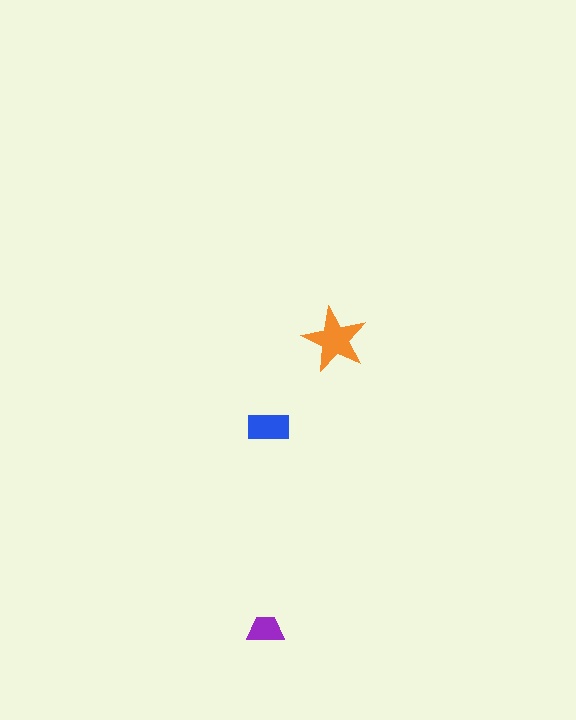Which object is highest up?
The orange star is topmost.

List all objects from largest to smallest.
The orange star, the blue rectangle, the purple trapezoid.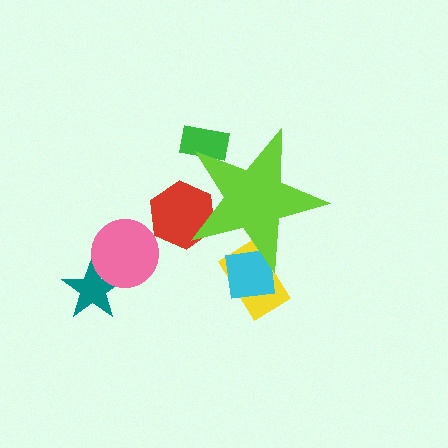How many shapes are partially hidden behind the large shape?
4 shapes are partially hidden.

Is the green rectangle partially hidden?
Yes, the green rectangle is partially hidden behind the lime star.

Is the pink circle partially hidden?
No, the pink circle is fully visible.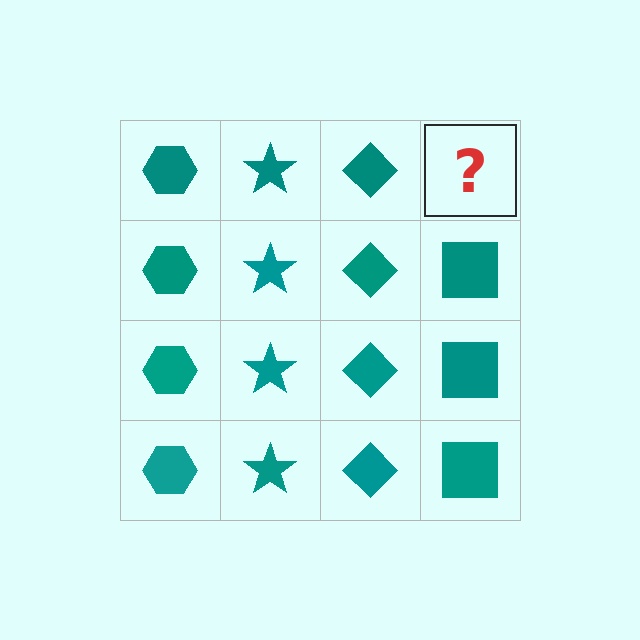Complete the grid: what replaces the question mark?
The question mark should be replaced with a teal square.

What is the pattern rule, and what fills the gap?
The rule is that each column has a consistent shape. The gap should be filled with a teal square.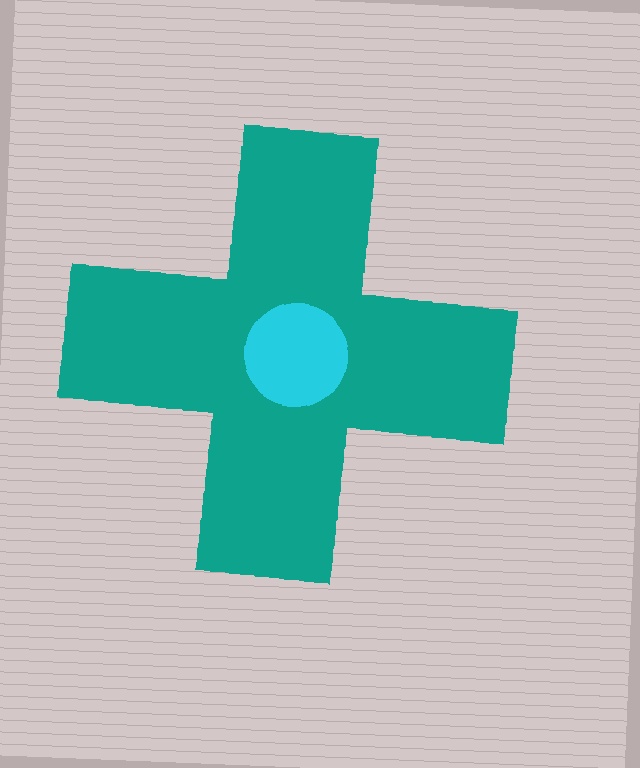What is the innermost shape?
The cyan circle.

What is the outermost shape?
The teal cross.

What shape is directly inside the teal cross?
The cyan circle.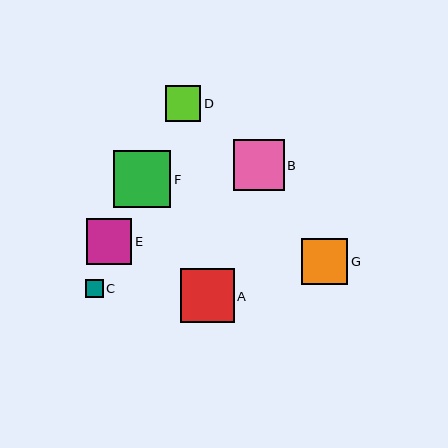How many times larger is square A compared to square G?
Square A is approximately 1.2 times the size of square G.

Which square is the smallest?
Square C is the smallest with a size of approximately 18 pixels.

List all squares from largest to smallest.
From largest to smallest: F, A, B, G, E, D, C.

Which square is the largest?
Square F is the largest with a size of approximately 57 pixels.